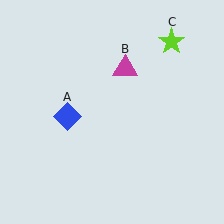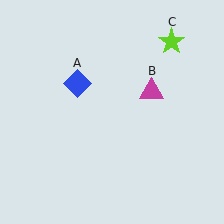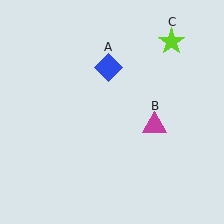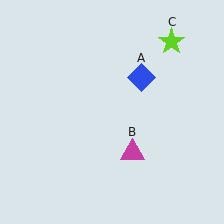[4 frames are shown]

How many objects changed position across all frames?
2 objects changed position: blue diamond (object A), magenta triangle (object B).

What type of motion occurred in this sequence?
The blue diamond (object A), magenta triangle (object B) rotated clockwise around the center of the scene.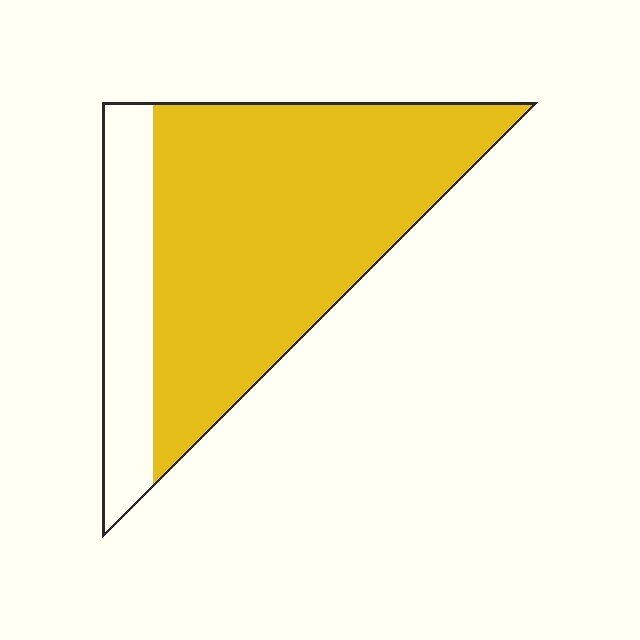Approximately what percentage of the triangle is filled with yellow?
Approximately 80%.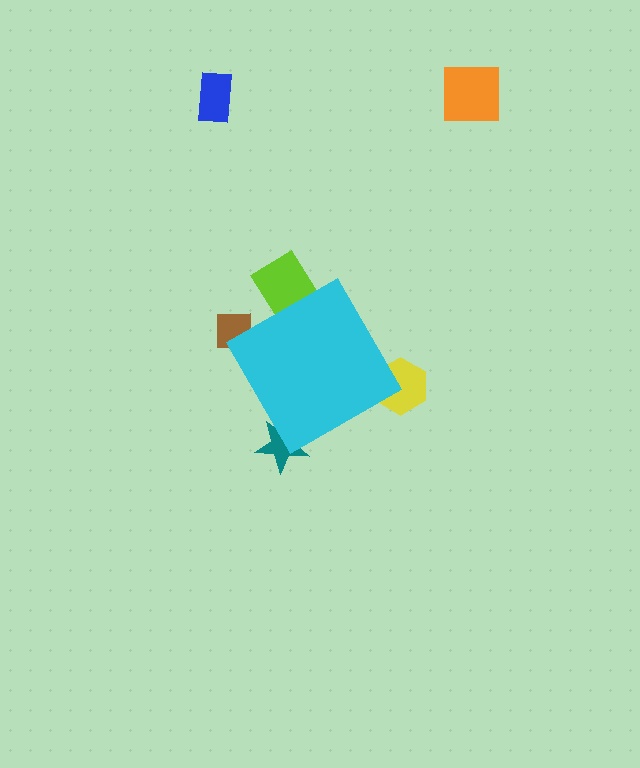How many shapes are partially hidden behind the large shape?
4 shapes are partially hidden.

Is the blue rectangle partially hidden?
No, the blue rectangle is fully visible.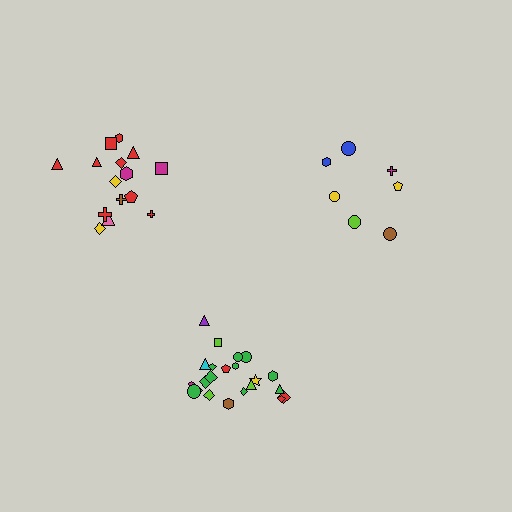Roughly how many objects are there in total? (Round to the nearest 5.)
Roughly 45 objects in total.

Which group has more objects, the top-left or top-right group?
The top-left group.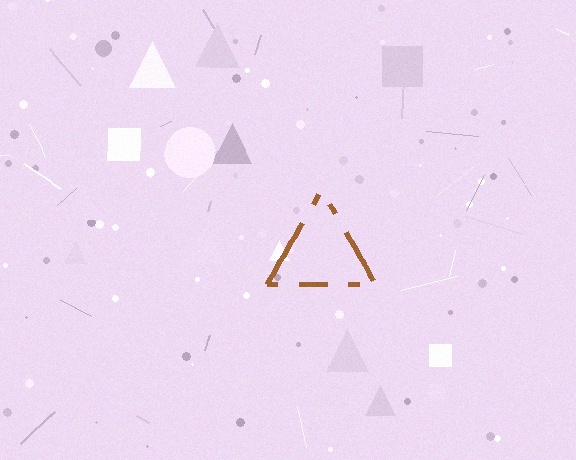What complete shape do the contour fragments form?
The contour fragments form a triangle.